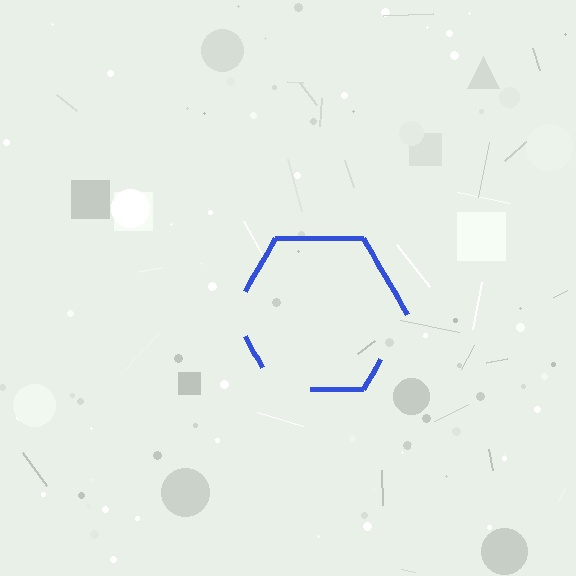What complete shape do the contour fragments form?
The contour fragments form a hexagon.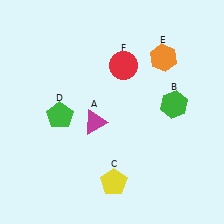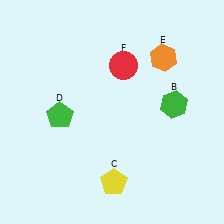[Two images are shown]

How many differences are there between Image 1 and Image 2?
There is 1 difference between the two images.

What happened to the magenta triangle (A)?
The magenta triangle (A) was removed in Image 2. It was in the bottom-left area of Image 1.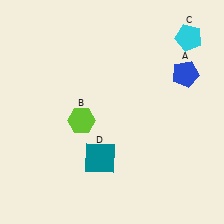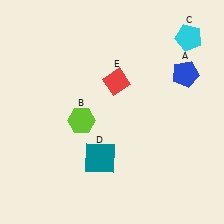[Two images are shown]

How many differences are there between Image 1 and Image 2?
There is 1 difference between the two images.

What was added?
A red diamond (E) was added in Image 2.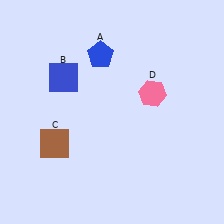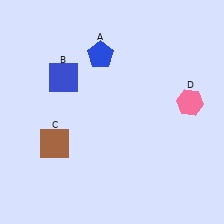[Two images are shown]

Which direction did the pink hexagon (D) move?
The pink hexagon (D) moved right.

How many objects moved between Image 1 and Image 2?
1 object moved between the two images.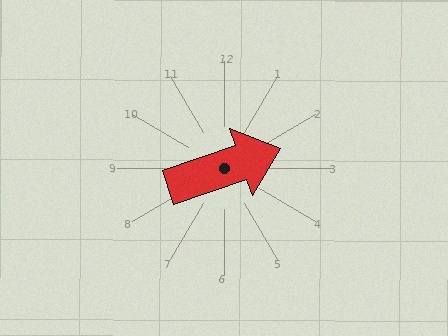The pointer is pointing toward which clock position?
Roughly 2 o'clock.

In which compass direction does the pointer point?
East.